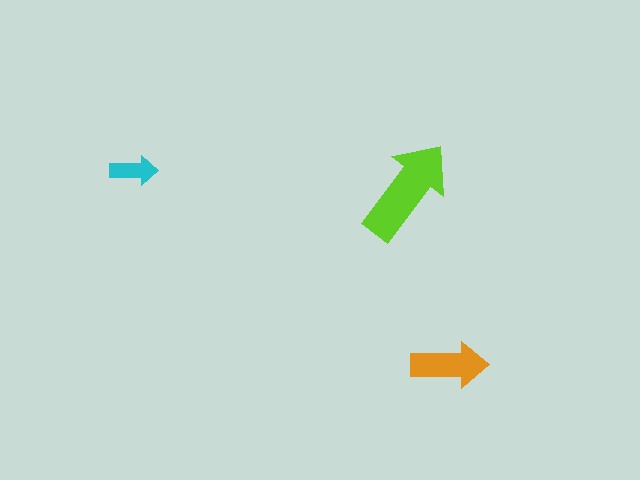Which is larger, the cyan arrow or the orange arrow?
The orange one.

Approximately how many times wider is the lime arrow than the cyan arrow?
About 2 times wider.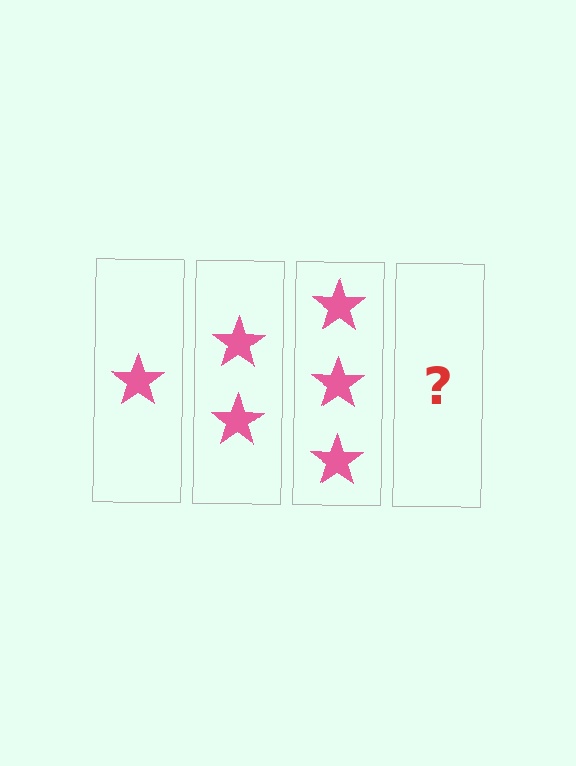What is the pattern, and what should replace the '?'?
The pattern is that each step adds one more star. The '?' should be 4 stars.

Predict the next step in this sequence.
The next step is 4 stars.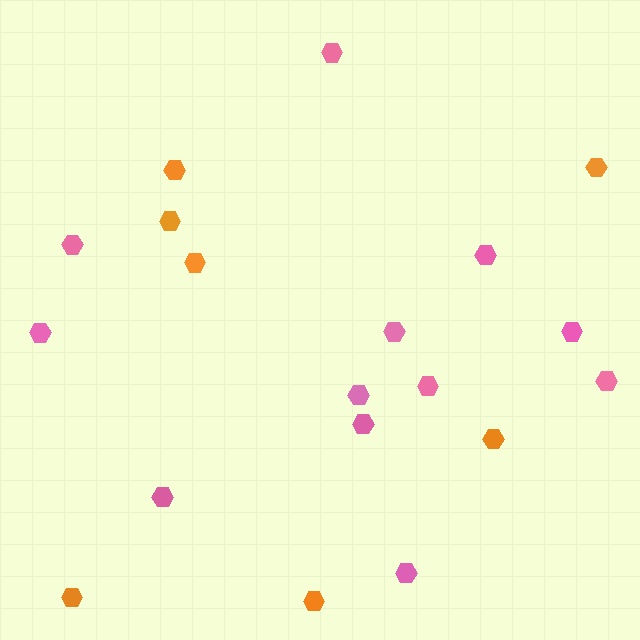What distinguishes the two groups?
There are 2 groups: one group of pink hexagons (12) and one group of orange hexagons (7).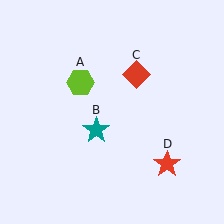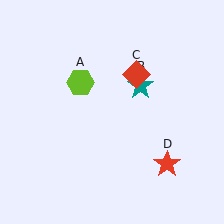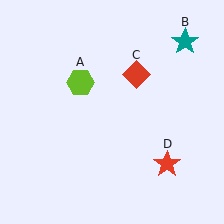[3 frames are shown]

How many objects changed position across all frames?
1 object changed position: teal star (object B).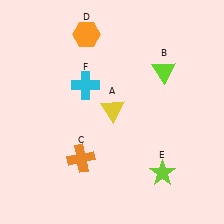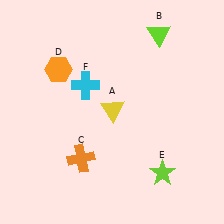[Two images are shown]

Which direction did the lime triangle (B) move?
The lime triangle (B) moved up.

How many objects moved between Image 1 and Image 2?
2 objects moved between the two images.